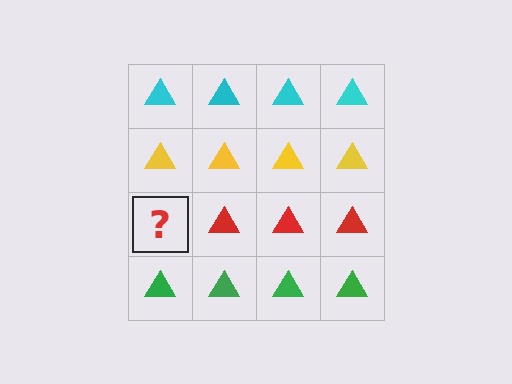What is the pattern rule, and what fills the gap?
The rule is that each row has a consistent color. The gap should be filled with a red triangle.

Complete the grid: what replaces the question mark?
The question mark should be replaced with a red triangle.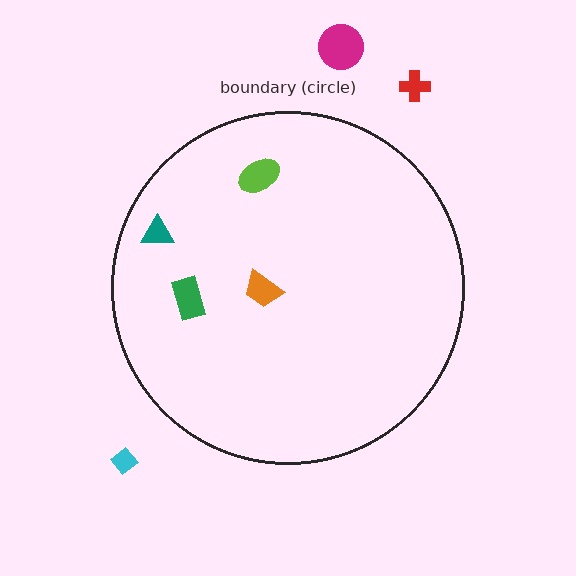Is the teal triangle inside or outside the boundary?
Inside.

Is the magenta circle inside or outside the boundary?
Outside.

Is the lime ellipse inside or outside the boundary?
Inside.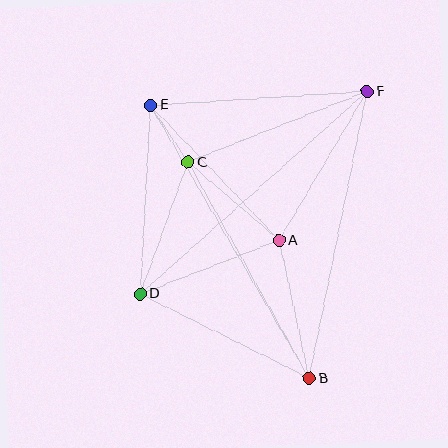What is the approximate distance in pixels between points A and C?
The distance between A and C is approximately 120 pixels.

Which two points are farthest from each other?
Points B and E are farthest from each other.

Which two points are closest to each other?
Points C and E are closest to each other.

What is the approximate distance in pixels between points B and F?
The distance between B and F is approximately 292 pixels.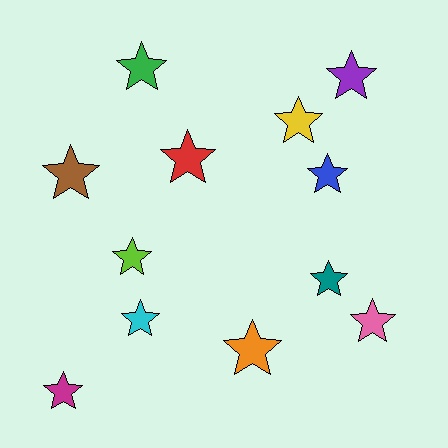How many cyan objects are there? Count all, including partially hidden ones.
There is 1 cyan object.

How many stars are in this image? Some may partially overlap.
There are 12 stars.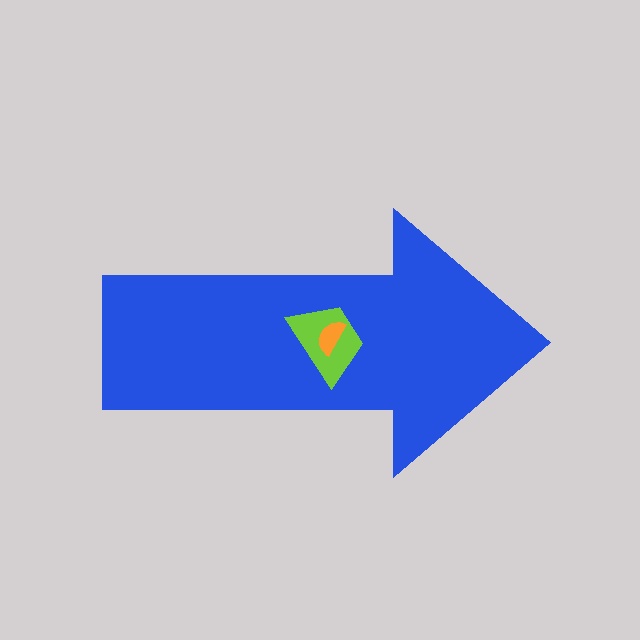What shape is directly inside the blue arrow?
The lime trapezoid.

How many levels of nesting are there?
3.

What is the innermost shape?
The orange semicircle.